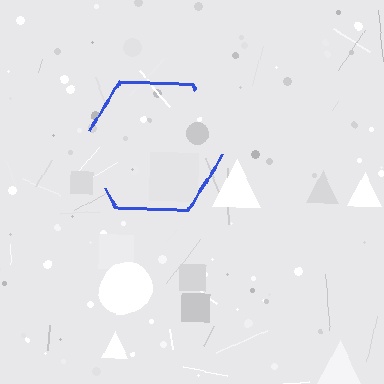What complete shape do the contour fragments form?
The contour fragments form a hexagon.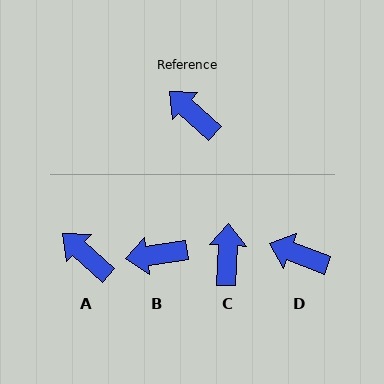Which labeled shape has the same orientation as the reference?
A.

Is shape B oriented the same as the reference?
No, it is off by about 51 degrees.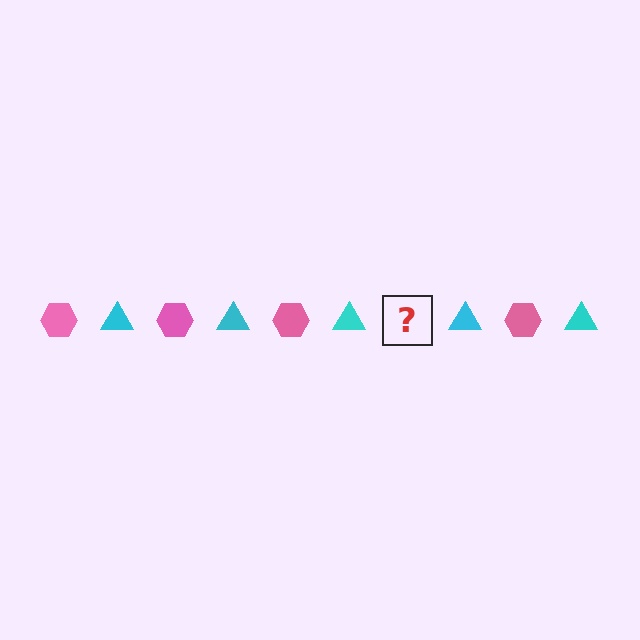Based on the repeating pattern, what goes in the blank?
The blank should be a pink hexagon.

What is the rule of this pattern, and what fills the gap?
The rule is that the pattern alternates between pink hexagon and cyan triangle. The gap should be filled with a pink hexagon.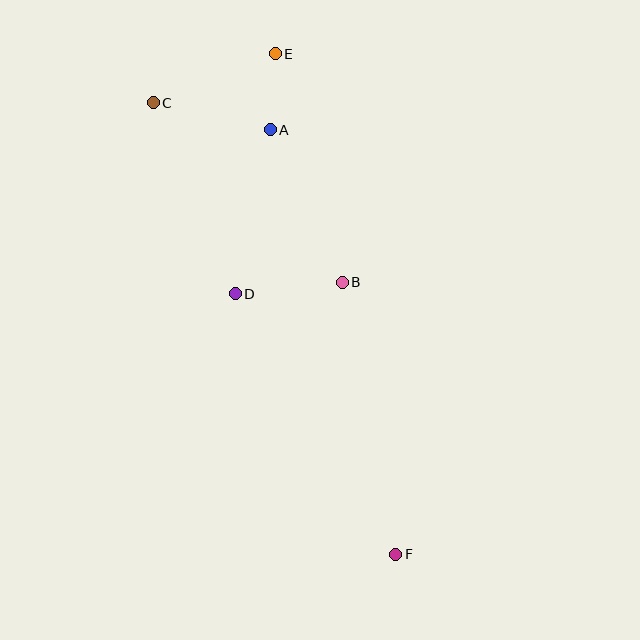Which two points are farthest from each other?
Points E and F are farthest from each other.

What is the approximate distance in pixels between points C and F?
The distance between C and F is approximately 513 pixels.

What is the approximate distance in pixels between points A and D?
The distance between A and D is approximately 168 pixels.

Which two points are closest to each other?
Points A and E are closest to each other.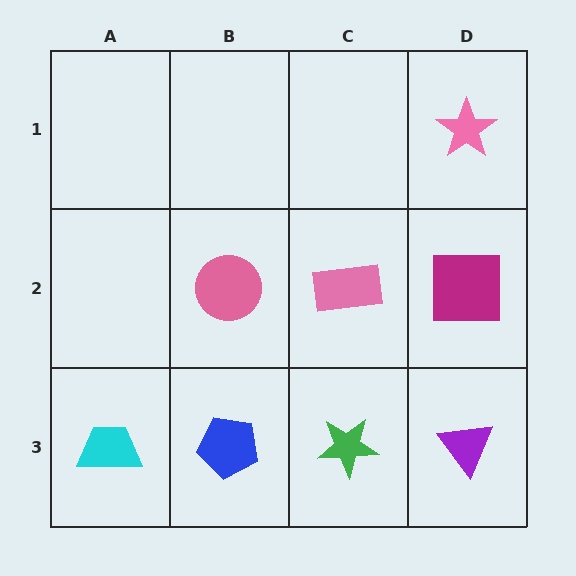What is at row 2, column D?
A magenta square.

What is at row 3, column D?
A purple triangle.